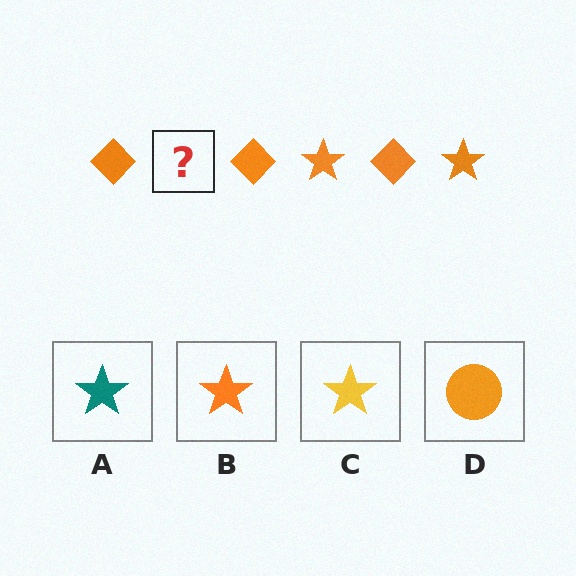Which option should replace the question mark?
Option B.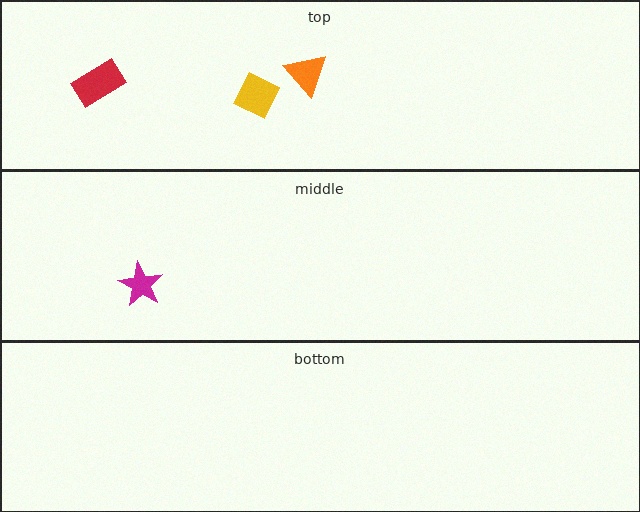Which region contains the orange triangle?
The top region.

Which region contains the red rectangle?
The top region.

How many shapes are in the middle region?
1.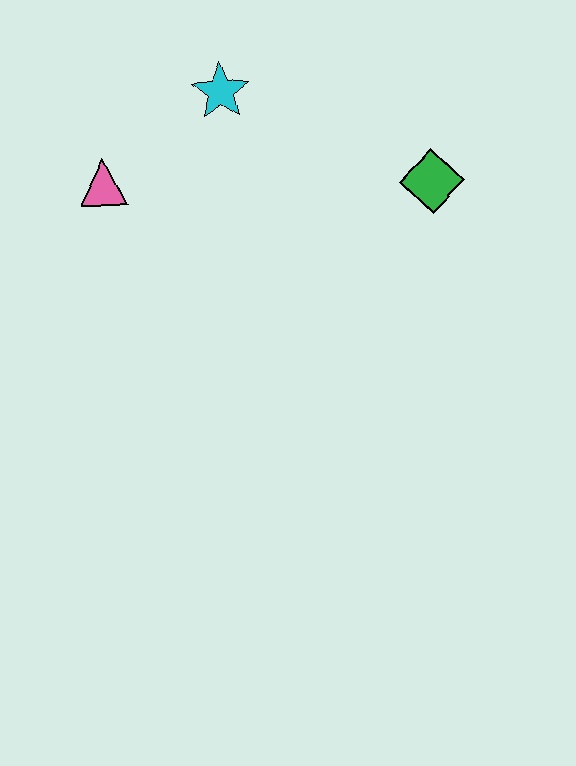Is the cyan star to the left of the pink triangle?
No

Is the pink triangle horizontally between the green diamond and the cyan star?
No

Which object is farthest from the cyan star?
The green diamond is farthest from the cyan star.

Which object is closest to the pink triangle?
The cyan star is closest to the pink triangle.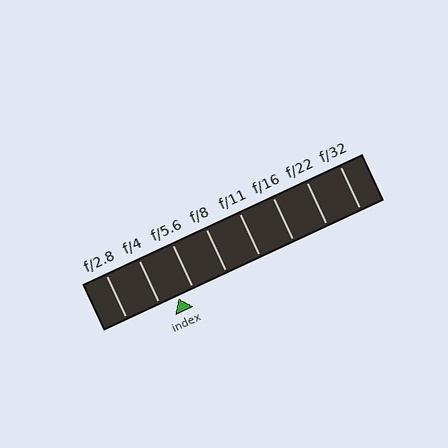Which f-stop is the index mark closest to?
The index mark is closest to f/5.6.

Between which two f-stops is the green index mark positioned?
The index mark is between f/4 and f/5.6.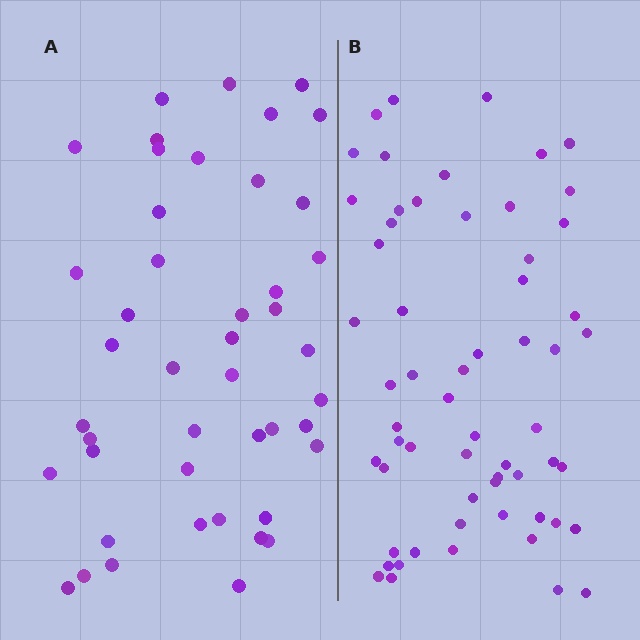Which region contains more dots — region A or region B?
Region B (the right region) has more dots.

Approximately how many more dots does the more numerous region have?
Region B has approximately 15 more dots than region A.